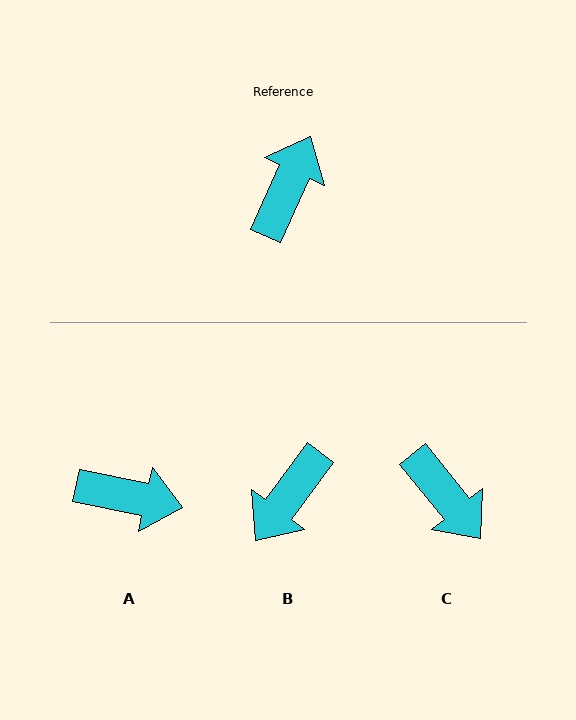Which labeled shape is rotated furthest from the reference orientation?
B, about 168 degrees away.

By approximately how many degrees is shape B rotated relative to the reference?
Approximately 168 degrees counter-clockwise.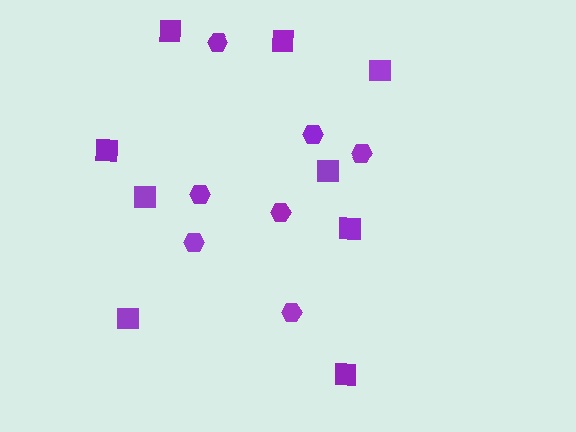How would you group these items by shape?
There are 2 groups: one group of hexagons (7) and one group of squares (9).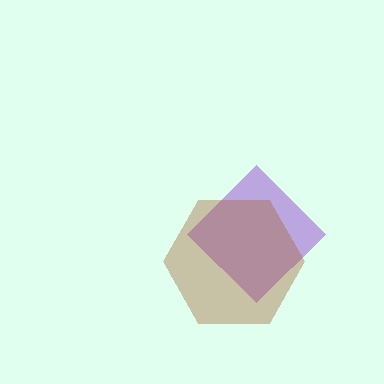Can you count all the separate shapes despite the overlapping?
Yes, there are 2 separate shapes.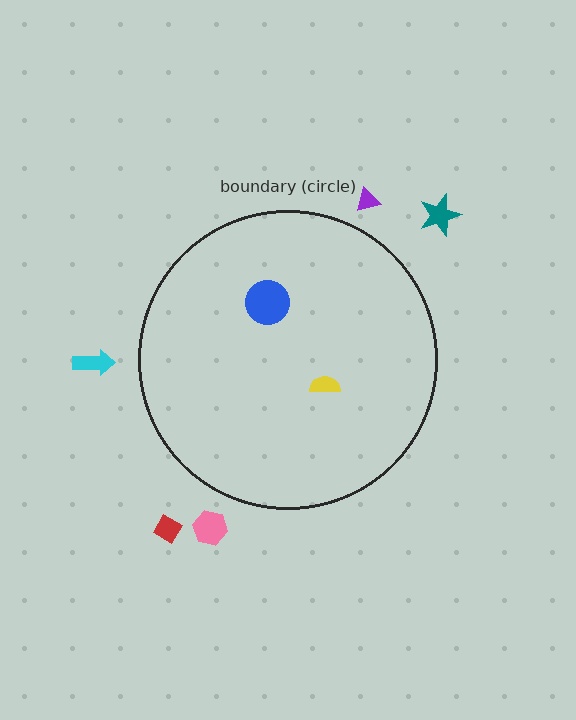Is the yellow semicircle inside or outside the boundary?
Inside.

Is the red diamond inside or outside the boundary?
Outside.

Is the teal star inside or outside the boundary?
Outside.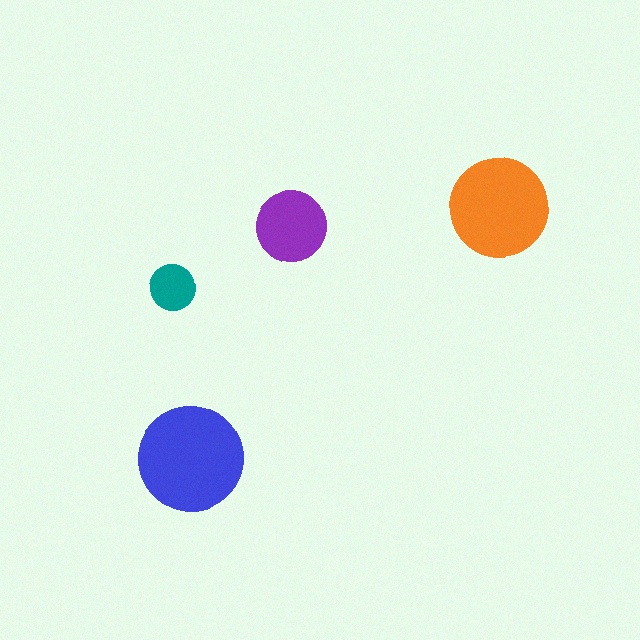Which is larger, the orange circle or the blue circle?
The blue one.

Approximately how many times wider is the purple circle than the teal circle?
About 1.5 times wider.